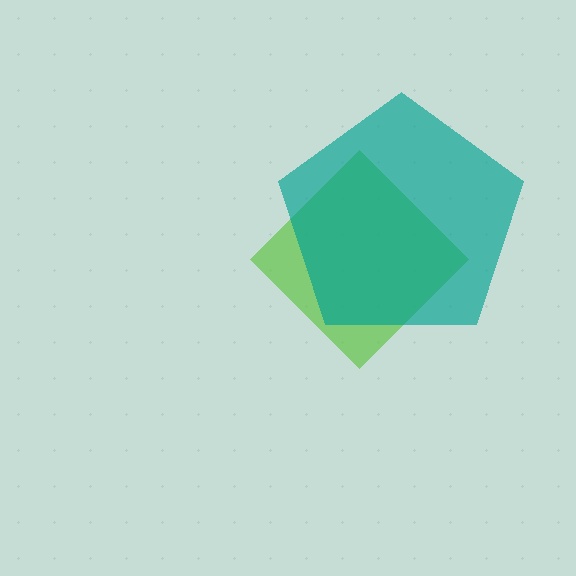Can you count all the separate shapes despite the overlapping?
Yes, there are 2 separate shapes.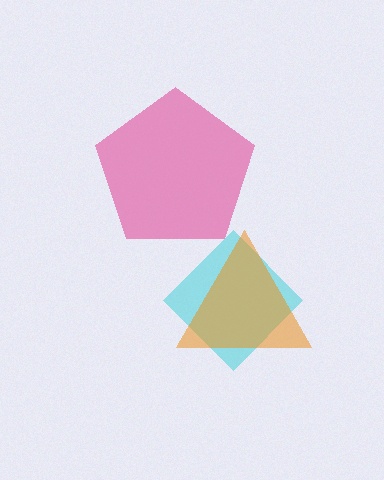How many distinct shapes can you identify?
There are 3 distinct shapes: a pink pentagon, a cyan diamond, an orange triangle.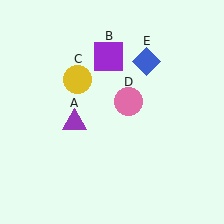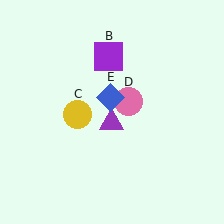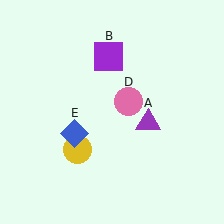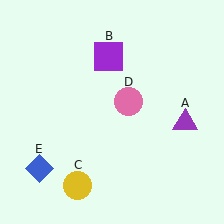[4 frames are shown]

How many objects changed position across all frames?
3 objects changed position: purple triangle (object A), yellow circle (object C), blue diamond (object E).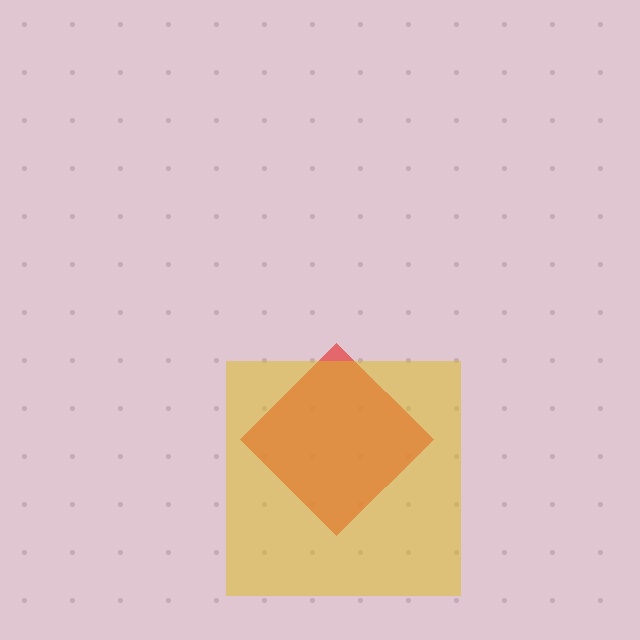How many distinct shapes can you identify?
There are 2 distinct shapes: a red diamond, a yellow square.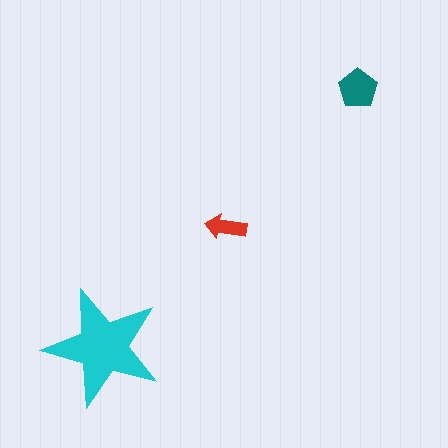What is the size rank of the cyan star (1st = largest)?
1st.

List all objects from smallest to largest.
The red arrow, the teal pentagon, the cyan star.